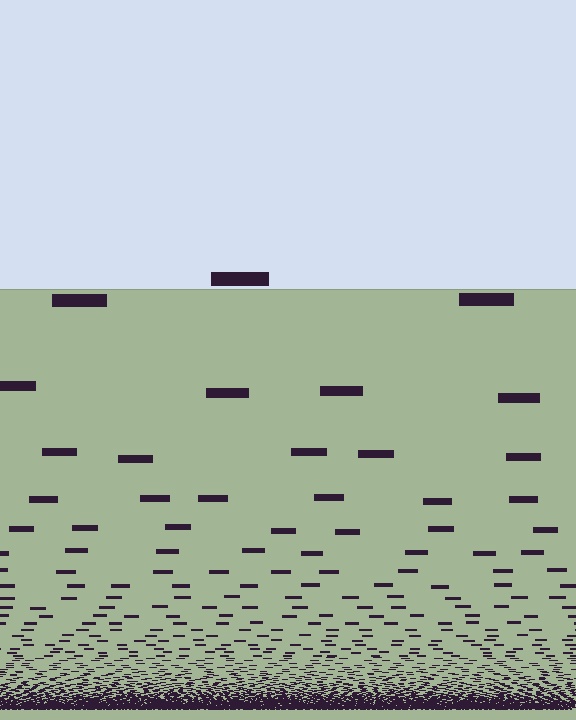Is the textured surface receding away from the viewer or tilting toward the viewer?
The surface appears to tilt toward the viewer. Texture elements get larger and sparser toward the top.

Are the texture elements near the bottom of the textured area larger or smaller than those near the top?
Smaller. The gradient is inverted — elements near the bottom are smaller and denser.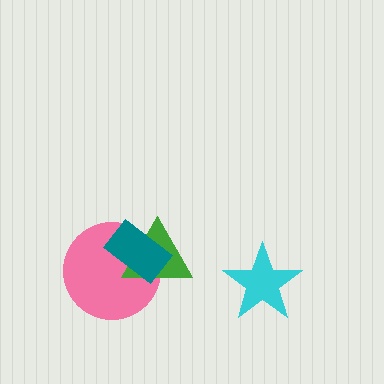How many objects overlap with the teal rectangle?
2 objects overlap with the teal rectangle.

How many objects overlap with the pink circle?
2 objects overlap with the pink circle.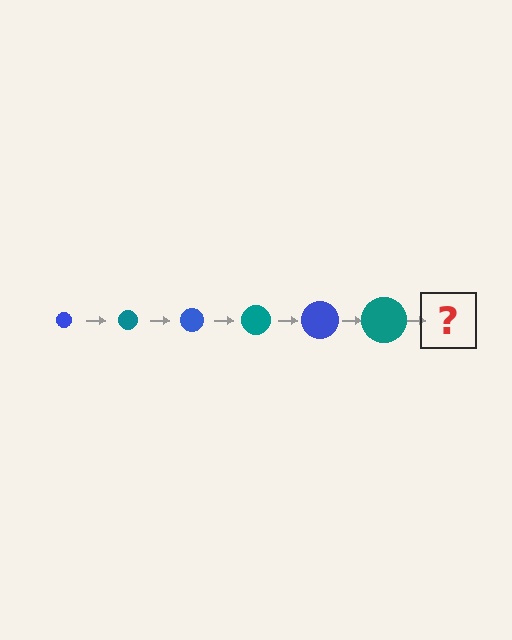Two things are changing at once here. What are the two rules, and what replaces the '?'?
The two rules are that the circle grows larger each step and the color cycles through blue and teal. The '?' should be a blue circle, larger than the previous one.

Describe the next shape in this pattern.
It should be a blue circle, larger than the previous one.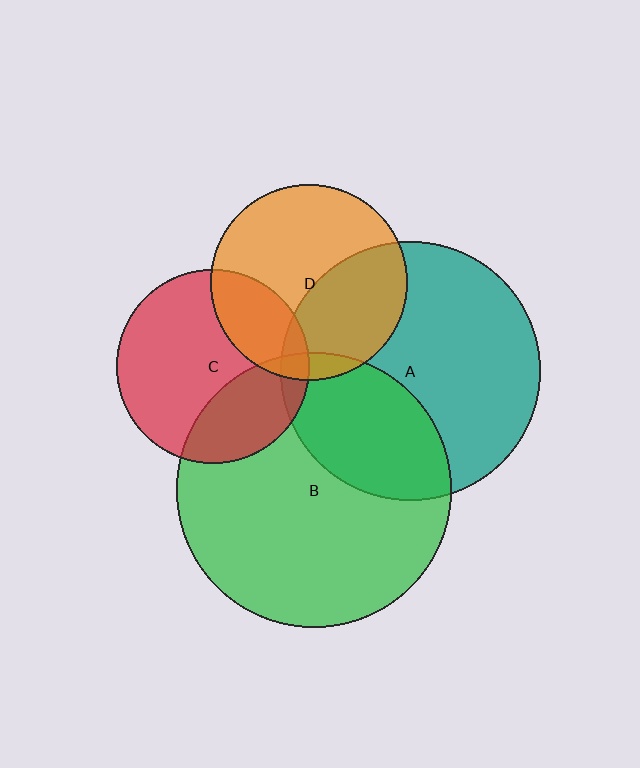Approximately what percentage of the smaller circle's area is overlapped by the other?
Approximately 40%.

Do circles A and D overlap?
Yes.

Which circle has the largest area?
Circle B (green).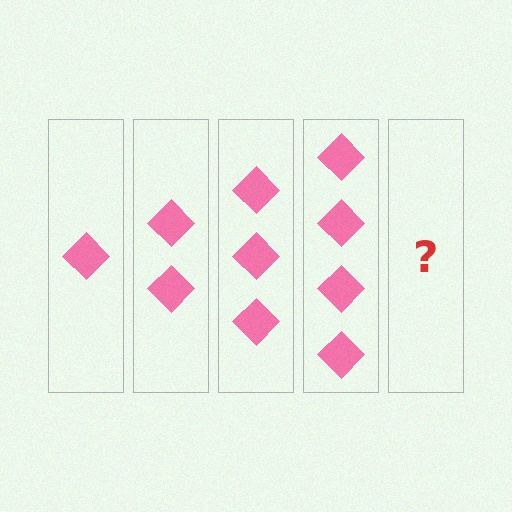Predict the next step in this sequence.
The next step is 5 diamonds.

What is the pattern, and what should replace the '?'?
The pattern is that each step adds one more diamond. The '?' should be 5 diamonds.